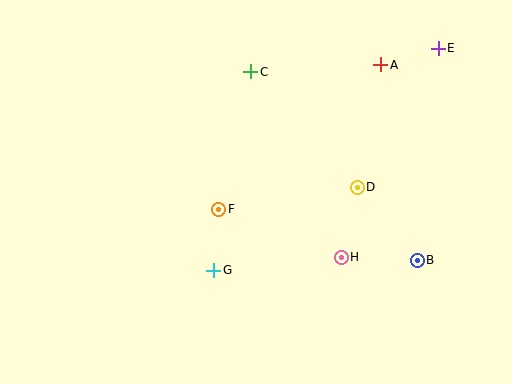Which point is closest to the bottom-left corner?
Point G is closest to the bottom-left corner.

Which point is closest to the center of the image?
Point F at (219, 209) is closest to the center.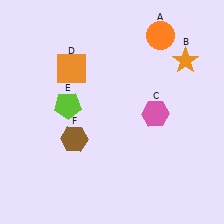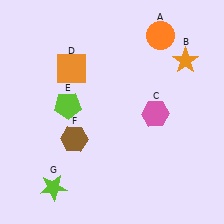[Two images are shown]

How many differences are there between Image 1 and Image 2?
There is 1 difference between the two images.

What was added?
A lime star (G) was added in Image 2.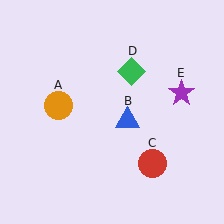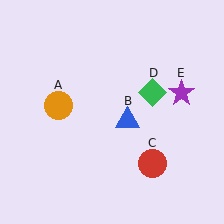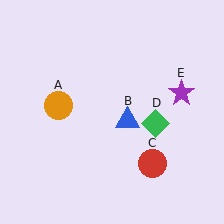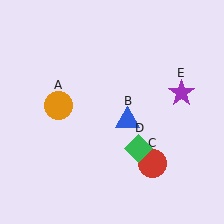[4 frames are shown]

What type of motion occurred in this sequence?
The green diamond (object D) rotated clockwise around the center of the scene.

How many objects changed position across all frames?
1 object changed position: green diamond (object D).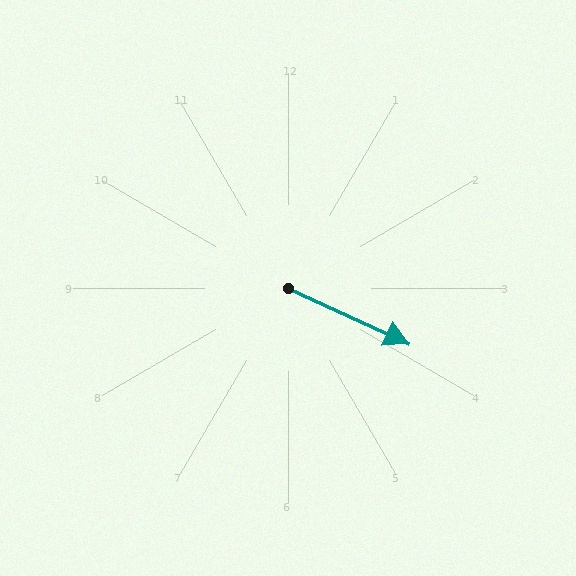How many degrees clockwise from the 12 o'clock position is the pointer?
Approximately 115 degrees.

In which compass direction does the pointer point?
Southeast.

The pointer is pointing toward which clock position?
Roughly 4 o'clock.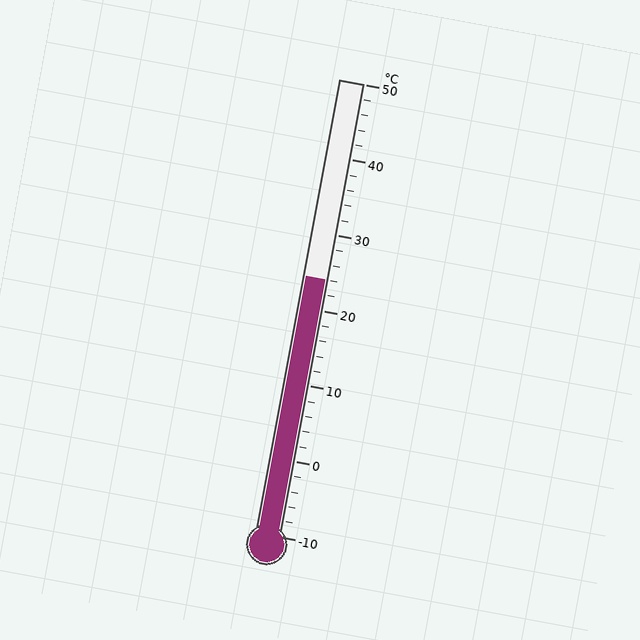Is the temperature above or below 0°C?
The temperature is above 0°C.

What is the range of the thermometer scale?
The thermometer scale ranges from -10°C to 50°C.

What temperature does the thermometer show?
The thermometer shows approximately 24°C.